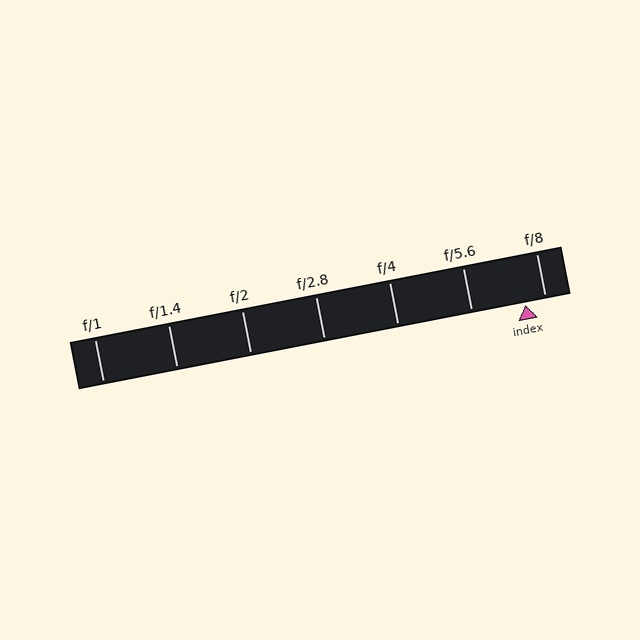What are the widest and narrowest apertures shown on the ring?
The widest aperture shown is f/1 and the narrowest is f/8.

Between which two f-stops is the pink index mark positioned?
The index mark is between f/5.6 and f/8.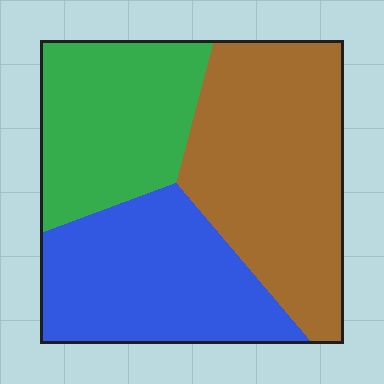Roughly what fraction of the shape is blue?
Blue covers 32% of the shape.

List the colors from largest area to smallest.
From largest to smallest: brown, blue, green.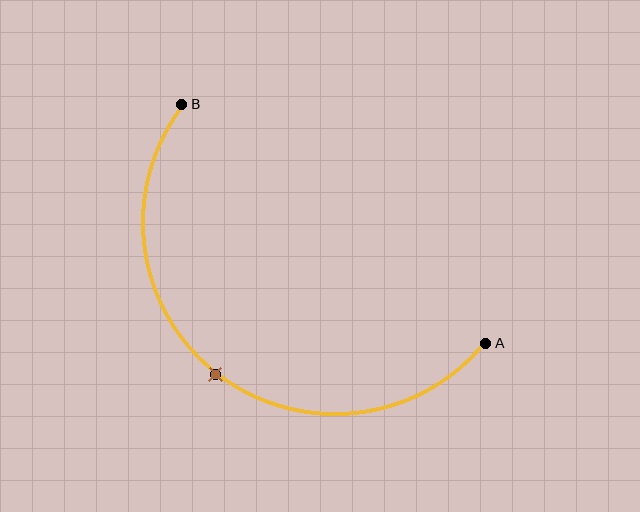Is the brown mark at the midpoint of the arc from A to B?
Yes. The brown mark lies on the arc at equal arc-length from both A and B — it is the arc midpoint.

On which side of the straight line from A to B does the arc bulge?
The arc bulges below and to the left of the straight line connecting A and B.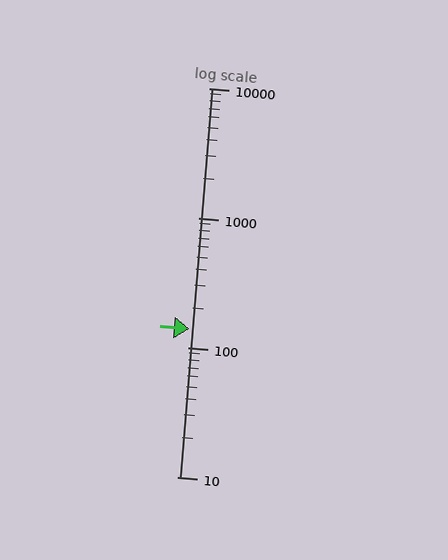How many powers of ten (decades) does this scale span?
The scale spans 3 decades, from 10 to 10000.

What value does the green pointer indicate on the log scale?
The pointer indicates approximately 140.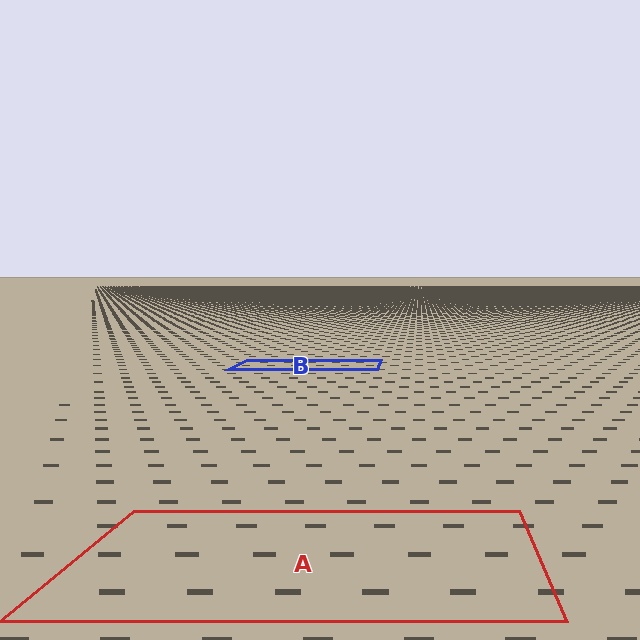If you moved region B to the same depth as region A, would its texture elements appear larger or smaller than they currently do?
They would appear larger. At a closer depth, the same texture elements are projected at a bigger on-screen size.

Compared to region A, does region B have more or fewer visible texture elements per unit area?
Region B has more texture elements per unit area — they are packed more densely because it is farther away.